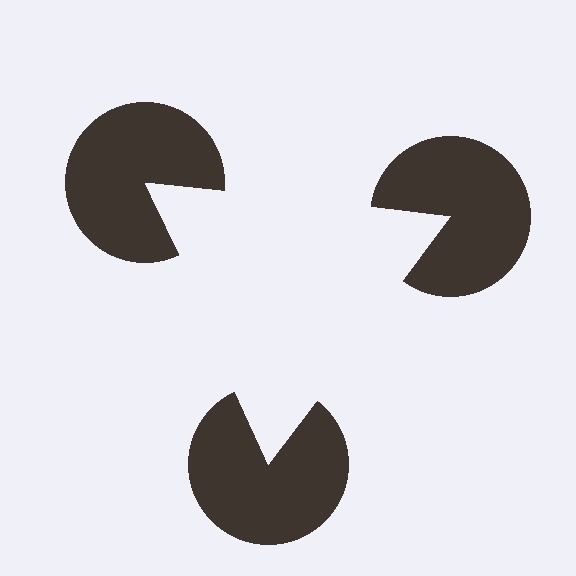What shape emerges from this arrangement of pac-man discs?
An illusory triangle — its edges are inferred from the aligned wedge cuts in the pac-man discs, not physically drawn.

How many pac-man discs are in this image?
There are 3 — one at each vertex of the illusory triangle.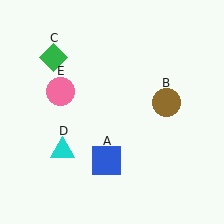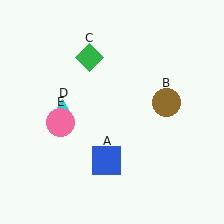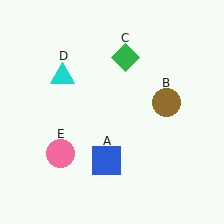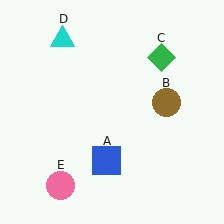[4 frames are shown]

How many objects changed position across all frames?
3 objects changed position: green diamond (object C), cyan triangle (object D), pink circle (object E).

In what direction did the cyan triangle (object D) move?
The cyan triangle (object D) moved up.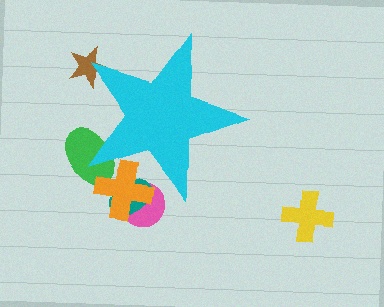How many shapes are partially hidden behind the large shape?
5 shapes are partially hidden.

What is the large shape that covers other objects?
A cyan star.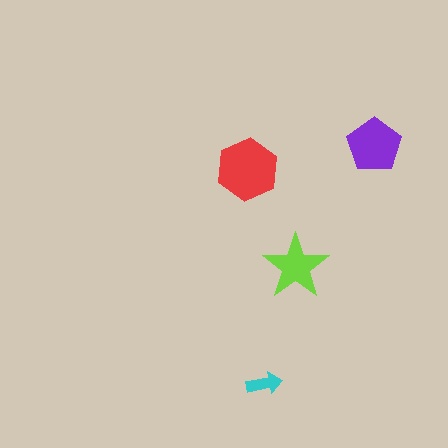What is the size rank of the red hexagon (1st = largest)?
1st.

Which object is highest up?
The purple pentagon is topmost.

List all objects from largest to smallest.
The red hexagon, the purple pentagon, the lime star, the cyan arrow.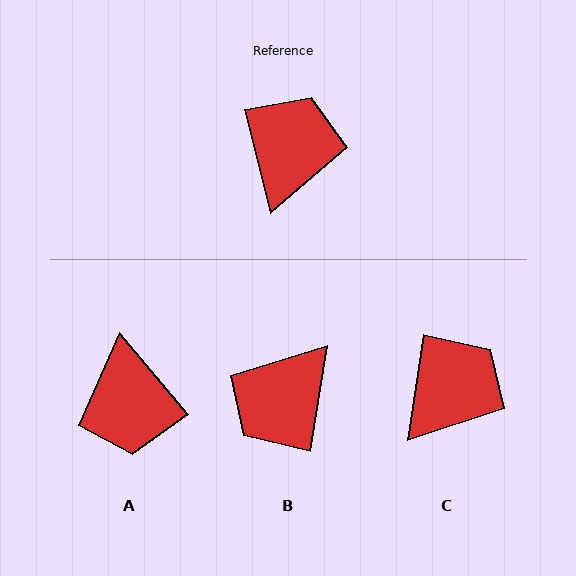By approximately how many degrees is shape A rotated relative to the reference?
Approximately 154 degrees clockwise.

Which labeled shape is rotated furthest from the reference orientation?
B, about 157 degrees away.